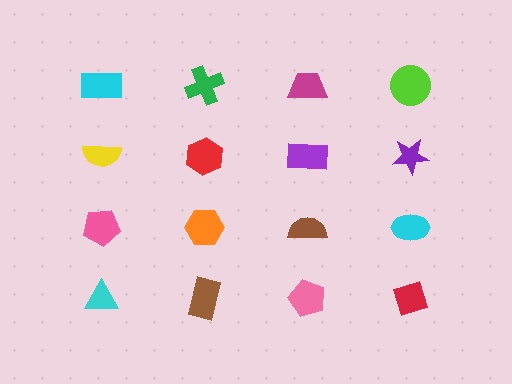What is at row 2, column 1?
A yellow semicircle.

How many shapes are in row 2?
4 shapes.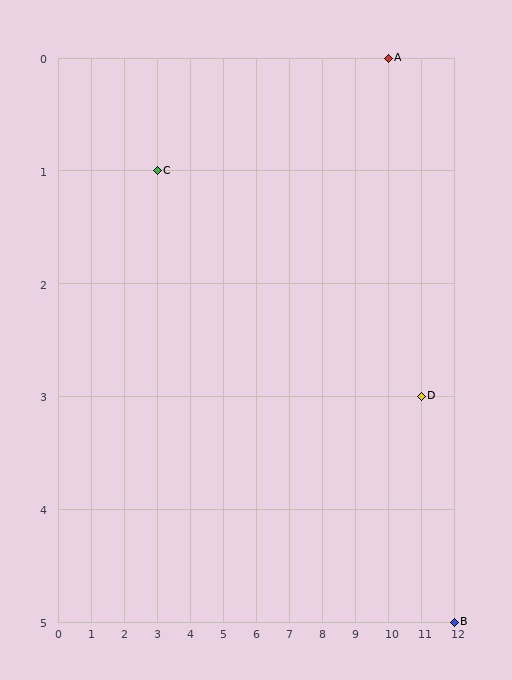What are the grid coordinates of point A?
Point A is at grid coordinates (10, 0).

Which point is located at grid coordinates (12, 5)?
Point B is at (12, 5).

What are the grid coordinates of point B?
Point B is at grid coordinates (12, 5).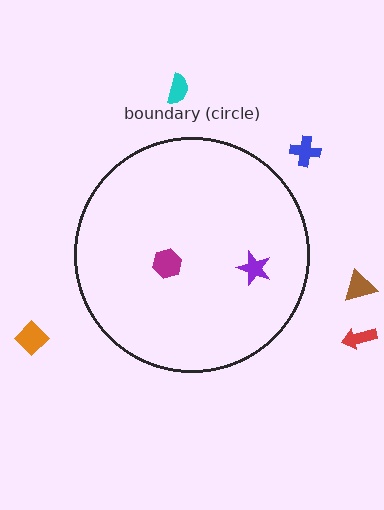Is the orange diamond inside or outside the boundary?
Outside.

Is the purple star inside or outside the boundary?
Inside.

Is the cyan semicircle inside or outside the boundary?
Outside.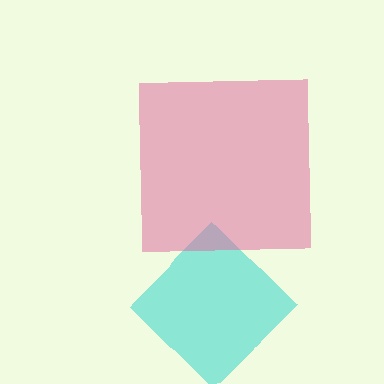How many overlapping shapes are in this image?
There are 2 overlapping shapes in the image.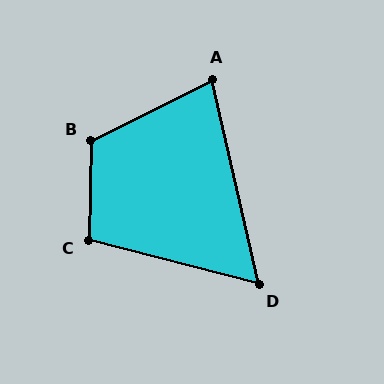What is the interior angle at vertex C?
Approximately 104 degrees (obtuse).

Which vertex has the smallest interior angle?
D, at approximately 63 degrees.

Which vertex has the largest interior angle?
B, at approximately 117 degrees.